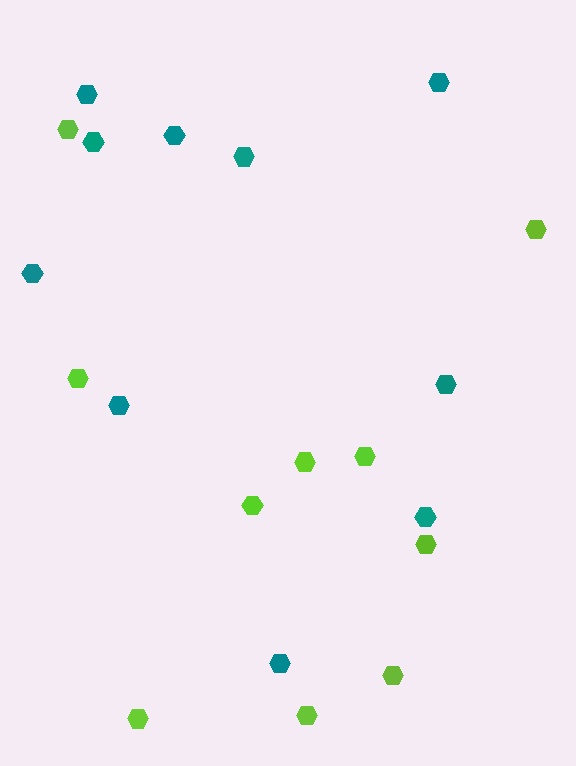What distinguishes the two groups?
There are 2 groups: one group of teal hexagons (10) and one group of lime hexagons (10).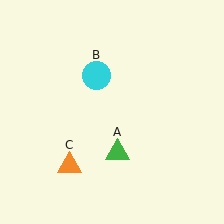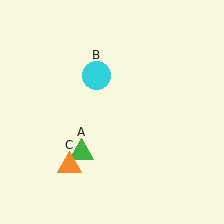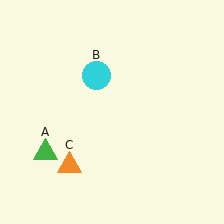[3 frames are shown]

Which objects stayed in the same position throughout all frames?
Cyan circle (object B) and orange triangle (object C) remained stationary.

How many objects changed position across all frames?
1 object changed position: green triangle (object A).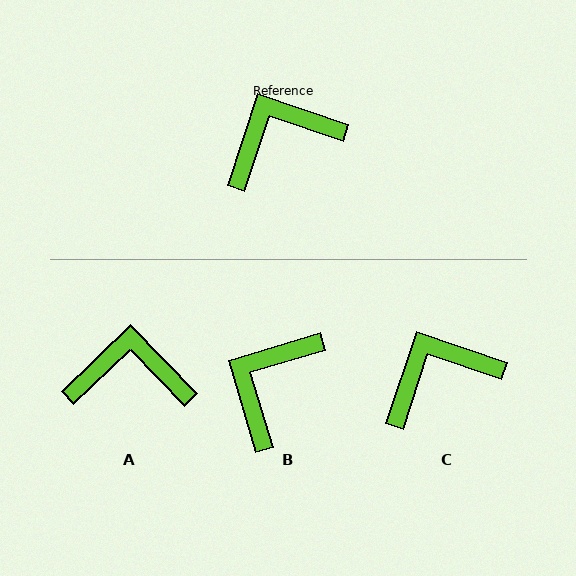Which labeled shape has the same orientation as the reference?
C.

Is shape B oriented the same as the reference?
No, it is off by about 35 degrees.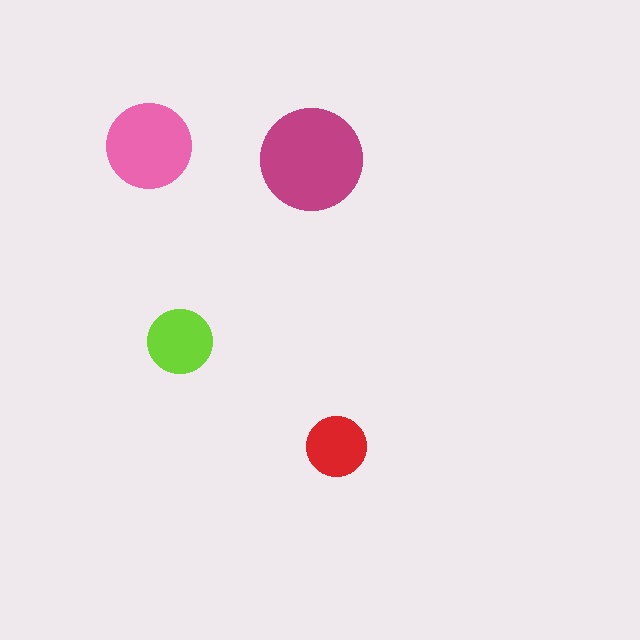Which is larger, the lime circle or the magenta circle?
The magenta one.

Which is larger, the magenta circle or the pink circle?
The magenta one.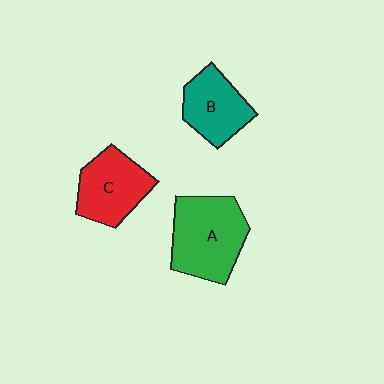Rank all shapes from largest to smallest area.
From largest to smallest: A (green), C (red), B (teal).